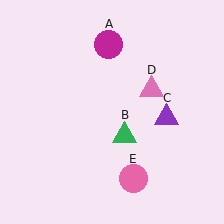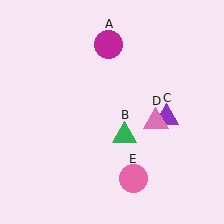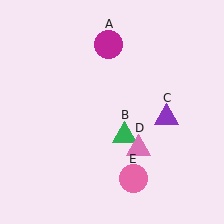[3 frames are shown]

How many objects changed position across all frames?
1 object changed position: pink triangle (object D).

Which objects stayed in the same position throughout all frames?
Magenta circle (object A) and green triangle (object B) and purple triangle (object C) and pink circle (object E) remained stationary.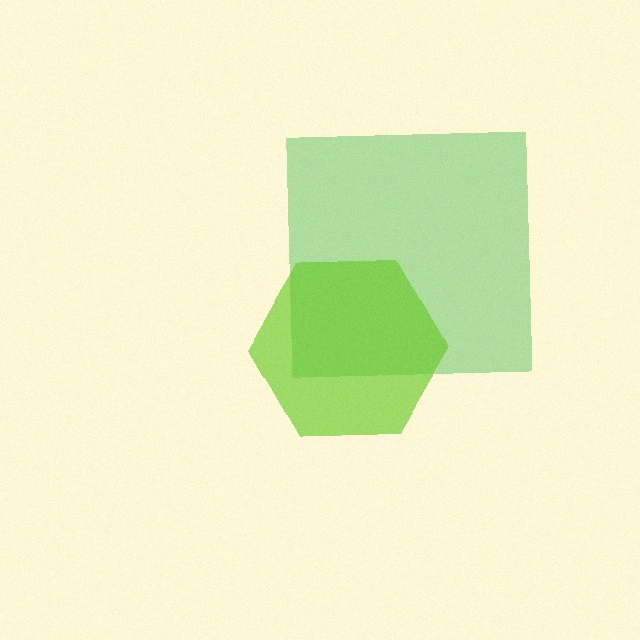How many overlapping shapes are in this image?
There are 2 overlapping shapes in the image.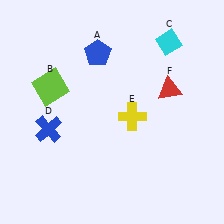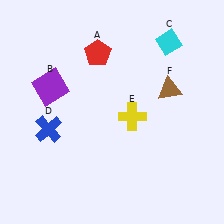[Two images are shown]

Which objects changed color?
A changed from blue to red. B changed from lime to purple. F changed from red to brown.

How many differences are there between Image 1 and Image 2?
There are 3 differences between the two images.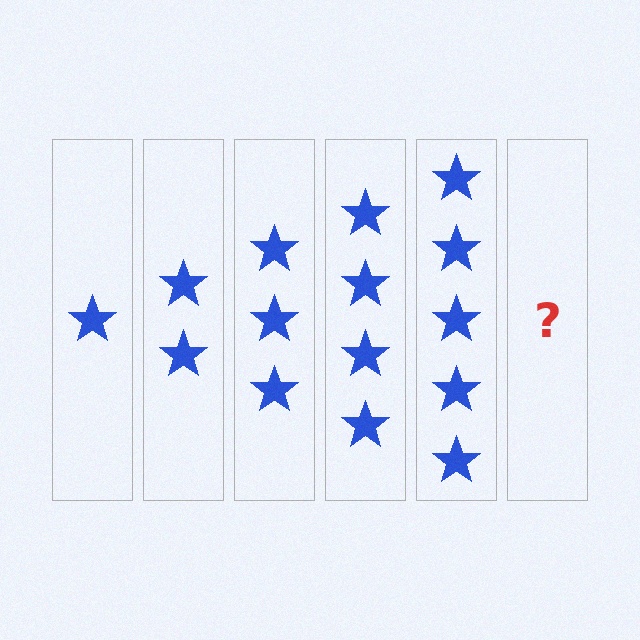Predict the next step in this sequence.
The next step is 6 stars.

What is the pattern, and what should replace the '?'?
The pattern is that each step adds one more star. The '?' should be 6 stars.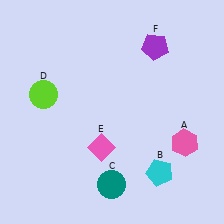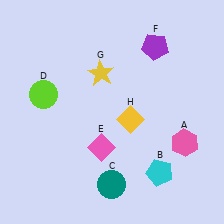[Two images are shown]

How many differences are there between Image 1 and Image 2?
There are 2 differences between the two images.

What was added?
A yellow star (G), a yellow diamond (H) were added in Image 2.